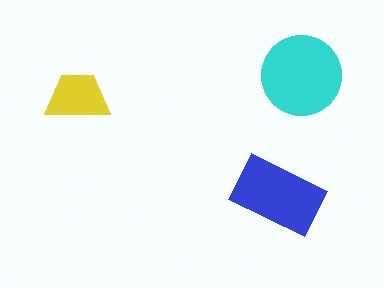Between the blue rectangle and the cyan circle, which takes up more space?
The cyan circle.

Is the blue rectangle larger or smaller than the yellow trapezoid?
Larger.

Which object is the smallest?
The yellow trapezoid.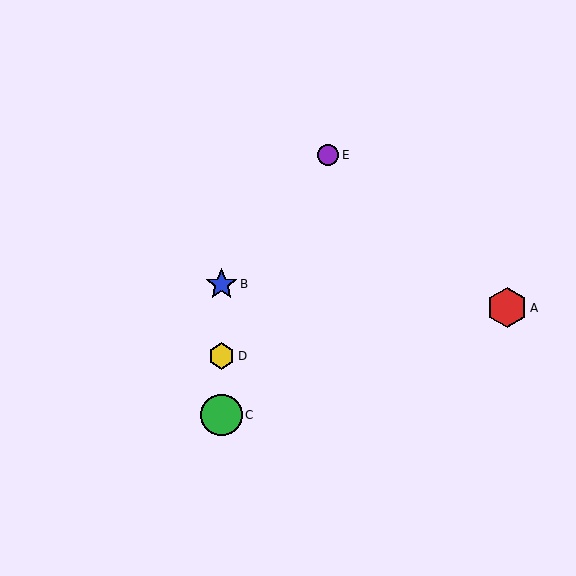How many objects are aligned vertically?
3 objects (B, C, D) are aligned vertically.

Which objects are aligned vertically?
Objects B, C, D are aligned vertically.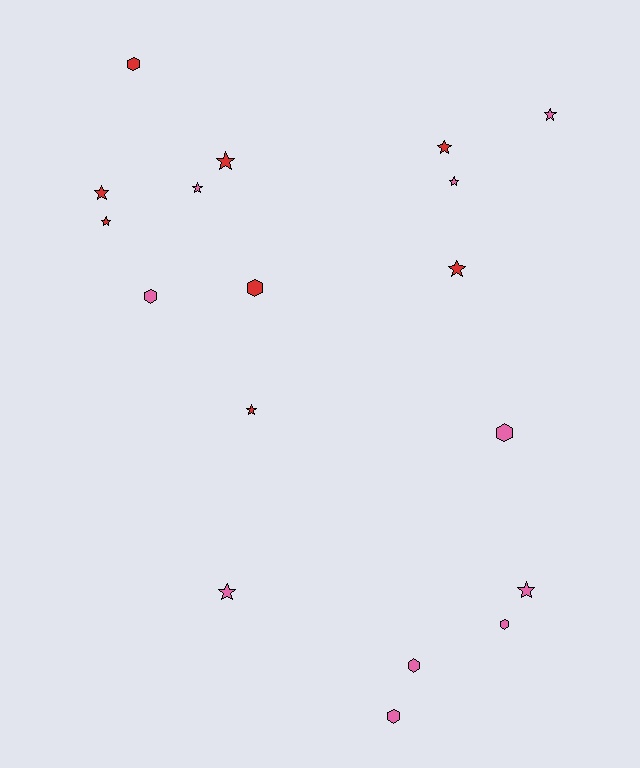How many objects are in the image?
There are 18 objects.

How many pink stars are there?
There are 5 pink stars.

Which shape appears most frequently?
Star, with 11 objects.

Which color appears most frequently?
Pink, with 10 objects.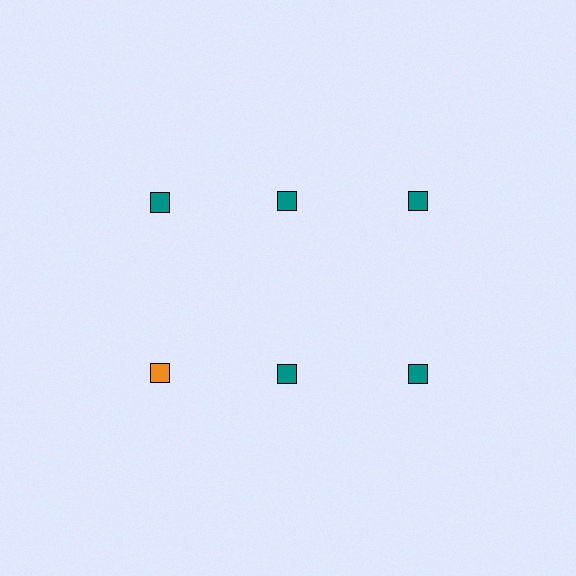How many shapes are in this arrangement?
There are 6 shapes arranged in a grid pattern.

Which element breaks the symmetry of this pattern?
The orange square in the second row, leftmost column breaks the symmetry. All other shapes are teal squares.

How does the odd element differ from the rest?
It has a different color: orange instead of teal.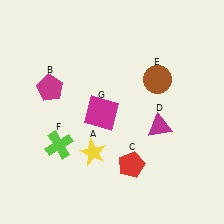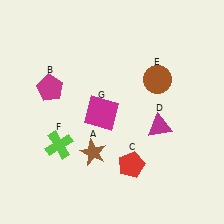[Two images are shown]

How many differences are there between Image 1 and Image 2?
There is 1 difference between the two images.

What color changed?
The star (A) changed from yellow in Image 1 to brown in Image 2.